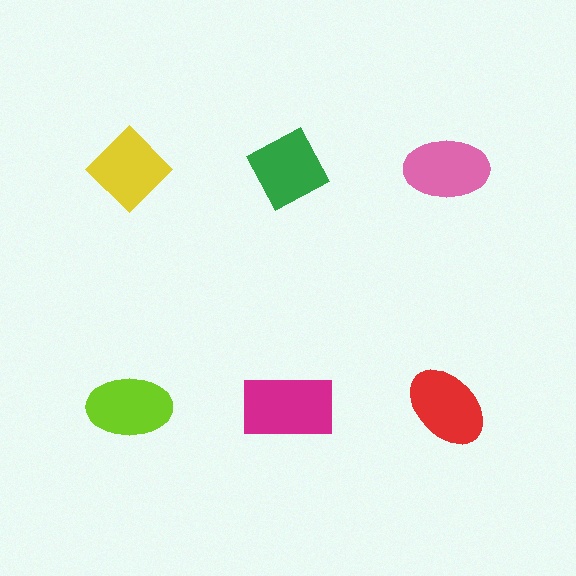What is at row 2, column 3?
A red ellipse.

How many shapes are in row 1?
3 shapes.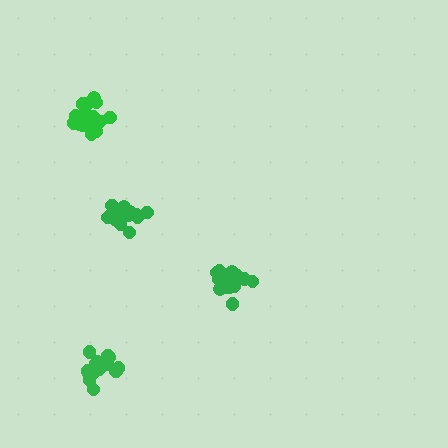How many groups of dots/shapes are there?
There are 4 groups.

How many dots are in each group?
Group 1: 19 dots, Group 2: 19 dots, Group 3: 16 dots, Group 4: 19 dots (73 total).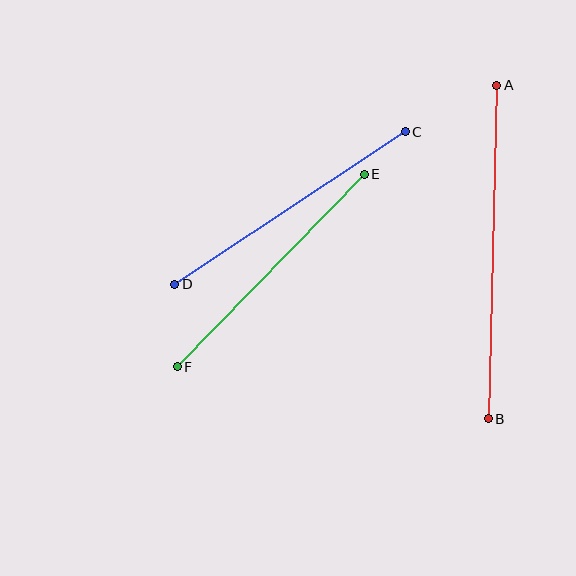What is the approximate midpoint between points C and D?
The midpoint is at approximately (290, 208) pixels.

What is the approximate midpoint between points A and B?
The midpoint is at approximately (493, 252) pixels.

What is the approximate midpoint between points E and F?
The midpoint is at approximately (271, 270) pixels.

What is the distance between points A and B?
The distance is approximately 333 pixels.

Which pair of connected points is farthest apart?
Points A and B are farthest apart.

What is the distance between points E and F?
The distance is approximately 269 pixels.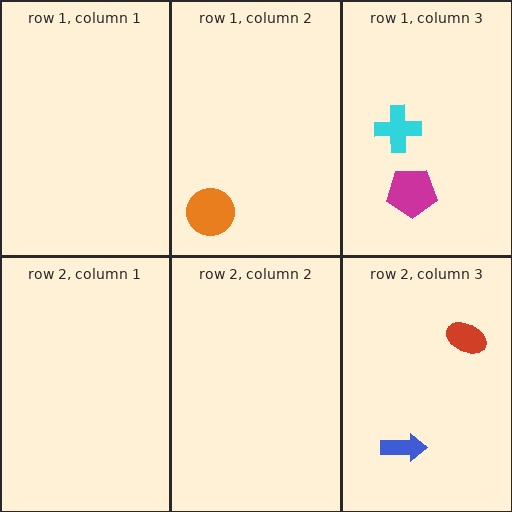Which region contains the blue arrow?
The row 2, column 3 region.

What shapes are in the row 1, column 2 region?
The orange circle.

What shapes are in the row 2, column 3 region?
The red ellipse, the blue arrow.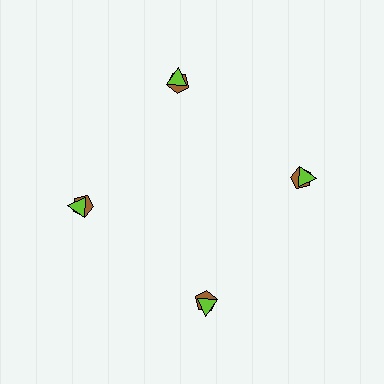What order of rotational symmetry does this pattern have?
This pattern has 4-fold rotational symmetry.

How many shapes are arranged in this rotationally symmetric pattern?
There are 8 shapes, arranged in 4 groups of 2.